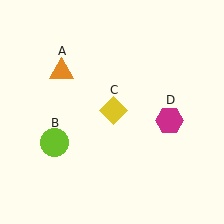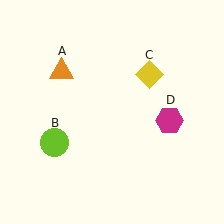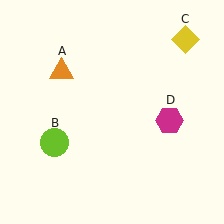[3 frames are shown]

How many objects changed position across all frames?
1 object changed position: yellow diamond (object C).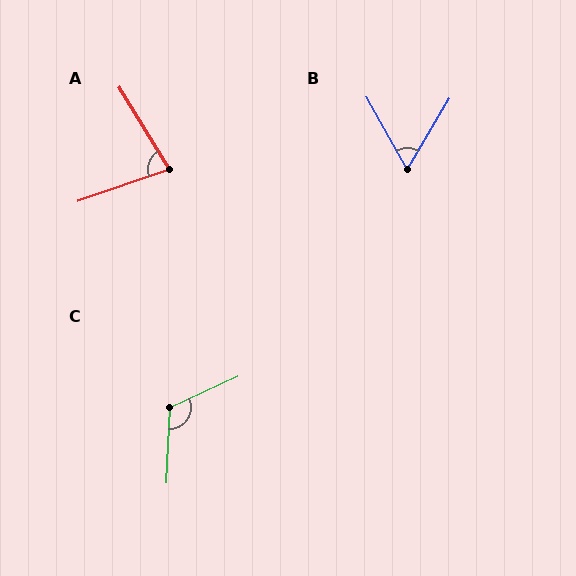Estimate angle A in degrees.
Approximately 78 degrees.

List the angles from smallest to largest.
B (60°), A (78°), C (117°).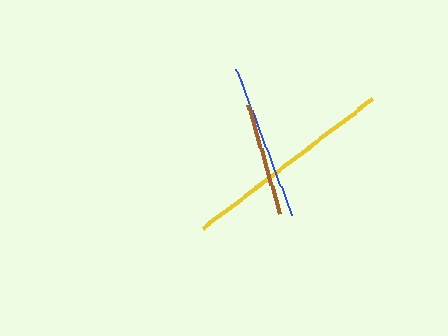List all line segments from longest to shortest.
From longest to shortest: yellow, blue, brown.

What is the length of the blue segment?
The blue segment is approximately 157 pixels long.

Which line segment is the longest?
The yellow line is the longest at approximately 214 pixels.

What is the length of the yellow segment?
The yellow segment is approximately 214 pixels long.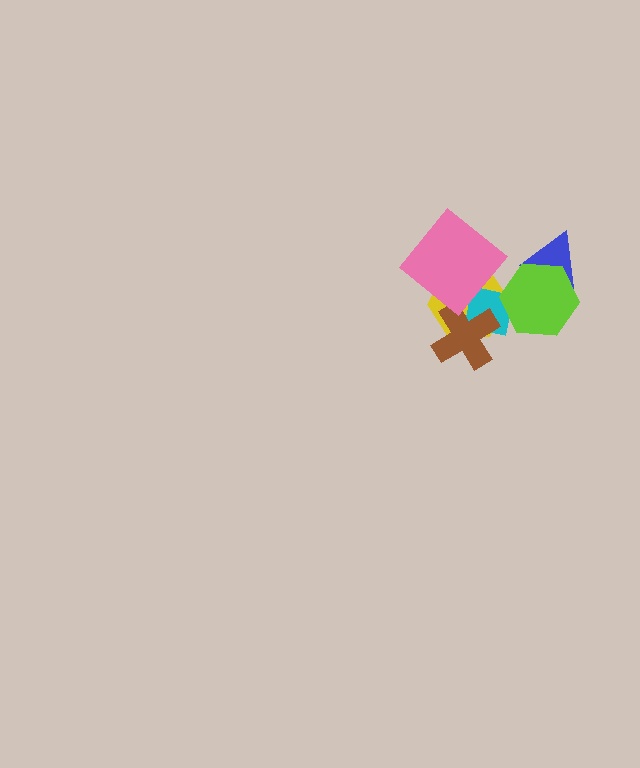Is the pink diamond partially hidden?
No, no other shape covers it.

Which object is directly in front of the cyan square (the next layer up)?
The lime hexagon is directly in front of the cyan square.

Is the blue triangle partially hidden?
Yes, it is partially covered by another shape.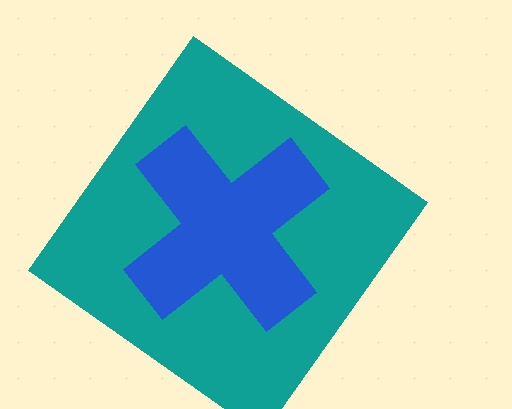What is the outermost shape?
The teal diamond.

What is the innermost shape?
The blue cross.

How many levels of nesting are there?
2.